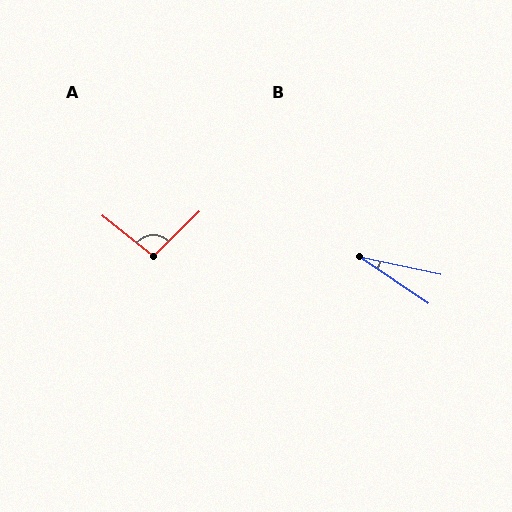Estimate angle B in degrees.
Approximately 22 degrees.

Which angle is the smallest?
B, at approximately 22 degrees.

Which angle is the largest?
A, at approximately 97 degrees.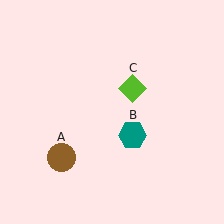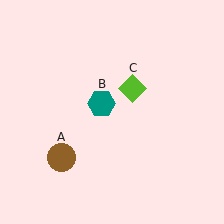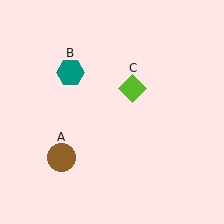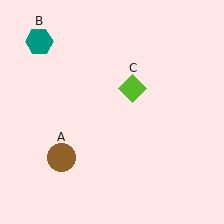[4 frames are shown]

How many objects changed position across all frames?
1 object changed position: teal hexagon (object B).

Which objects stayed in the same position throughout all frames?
Brown circle (object A) and lime diamond (object C) remained stationary.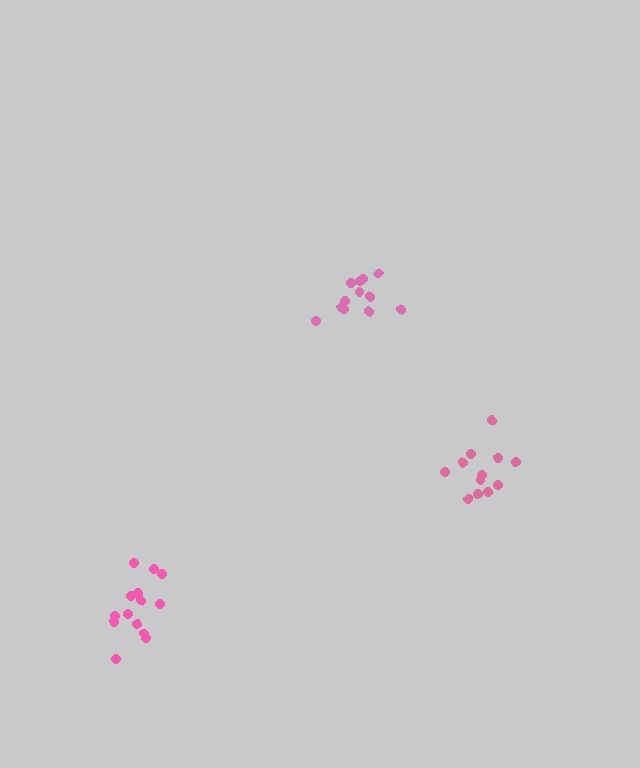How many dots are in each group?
Group 1: 12 dots, Group 2: 12 dots, Group 3: 14 dots (38 total).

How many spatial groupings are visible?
There are 3 spatial groupings.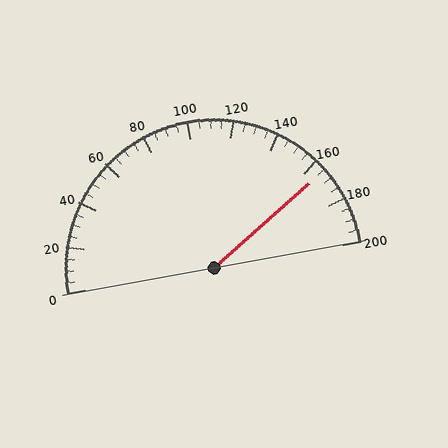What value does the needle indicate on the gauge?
The needle indicates approximately 165.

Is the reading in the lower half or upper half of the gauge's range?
The reading is in the upper half of the range (0 to 200).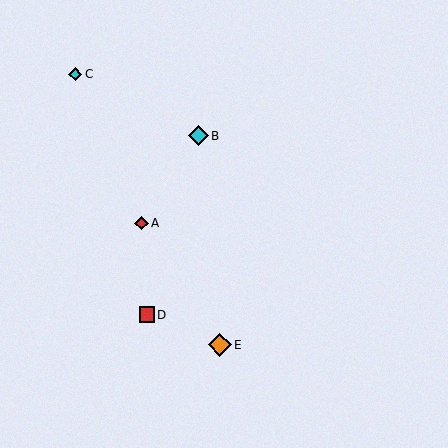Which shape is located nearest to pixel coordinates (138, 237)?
The red diamond (labeled A) at (142, 223) is nearest to that location.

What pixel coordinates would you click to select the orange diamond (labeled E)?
Click at (220, 345) to select the orange diamond E.